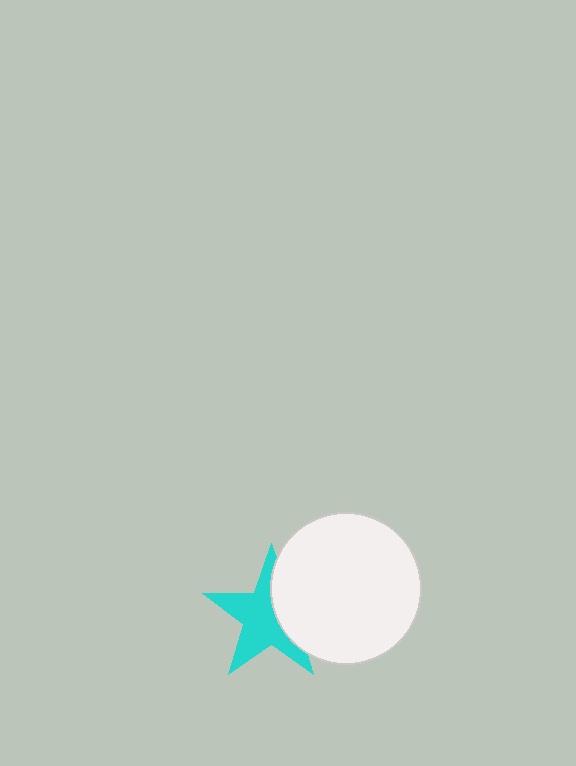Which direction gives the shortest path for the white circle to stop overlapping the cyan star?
Moving right gives the shortest separation.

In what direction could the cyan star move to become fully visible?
The cyan star could move left. That would shift it out from behind the white circle entirely.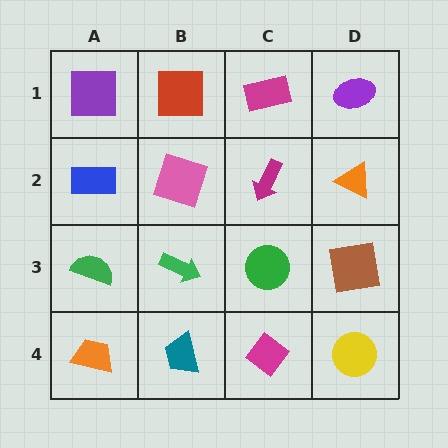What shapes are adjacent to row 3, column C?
A magenta arrow (row 2, column C), a magenta diamond (row 4, column C), a green arrow (row 3, column B), a brown square (row 3, column D).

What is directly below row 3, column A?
An orange trapezoid.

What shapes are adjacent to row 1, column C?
A magenta arrow (row 2, column C), a red square (row 1, column B), a purple ellipse (row 1, column D).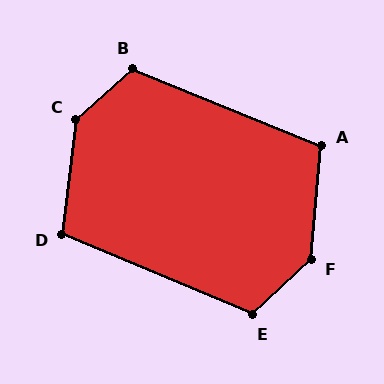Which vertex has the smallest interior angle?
D, at approximately 106 degrees.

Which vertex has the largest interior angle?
C, at approximately 139 degrees.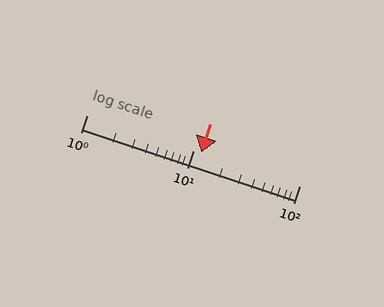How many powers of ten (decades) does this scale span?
The scale spans 2 decades, from 1 to 100.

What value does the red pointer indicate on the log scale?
The pointer indicates approximately 12.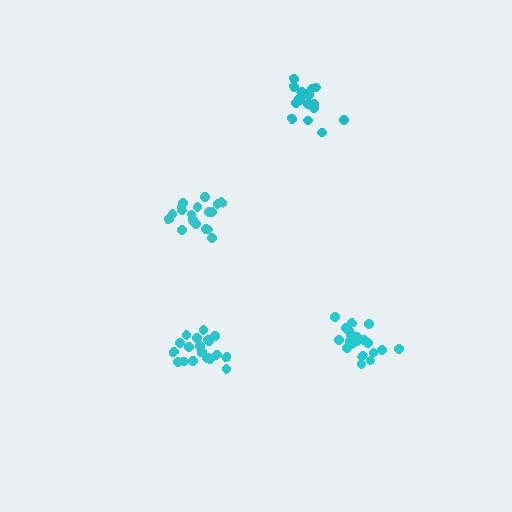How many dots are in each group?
Group 1: 20 dots, Group 2: 18 dots, Group 3: 20 dots, Group 4: 17 dots (75 total).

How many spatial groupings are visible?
There are 4 spatial groupings.